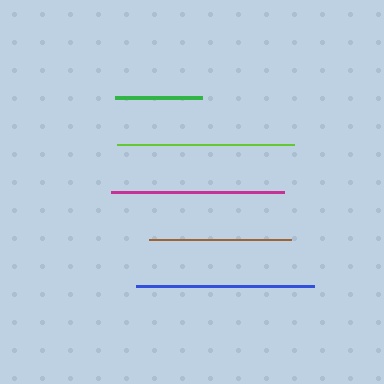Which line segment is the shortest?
The green line is the shortest at approximately 87 pixels.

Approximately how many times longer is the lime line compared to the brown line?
The lime line is approximately 1.2 times the length of the brown line.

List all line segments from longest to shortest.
From longest to shortest: blue, lime, magenta, brown, green.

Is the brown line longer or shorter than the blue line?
The blue line is longer than the brown line.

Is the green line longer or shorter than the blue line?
The blue line is longer than the green line.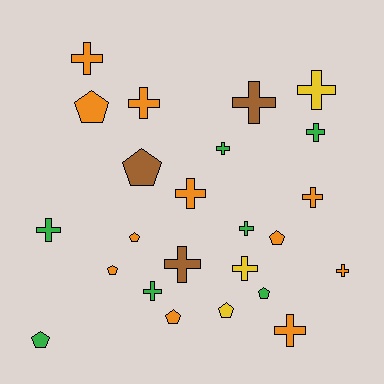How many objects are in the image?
There are 24 objects.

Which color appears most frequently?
Orange, with 11 objects.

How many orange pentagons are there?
There are 5 orange pentagons.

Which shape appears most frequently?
Cross, with 15 objects.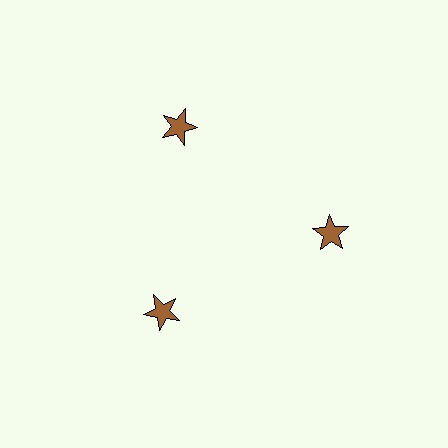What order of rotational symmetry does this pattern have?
This pattern has 3-fold rotational symmetry.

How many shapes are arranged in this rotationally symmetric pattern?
There are 3 shapes, arranged in 3 groups of 1.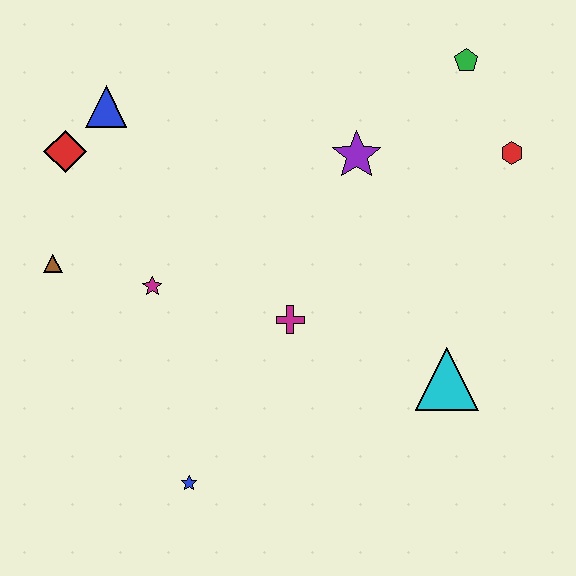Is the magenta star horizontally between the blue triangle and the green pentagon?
Yes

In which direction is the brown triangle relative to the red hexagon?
The brown triangle is to the left of the red hexagon.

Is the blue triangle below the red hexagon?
No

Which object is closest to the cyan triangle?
The magenta cross is closest to the cyan triangle.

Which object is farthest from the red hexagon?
The brown triangle is farthest from the red hexagon.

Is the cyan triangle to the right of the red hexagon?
No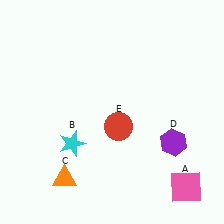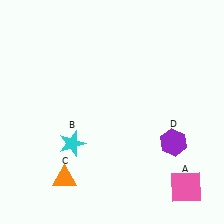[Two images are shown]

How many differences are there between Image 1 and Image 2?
There is 1 difference between the two images.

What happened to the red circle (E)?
The red circle (E) was removed in Image 2. It was in the bottom-right area of Image 1.